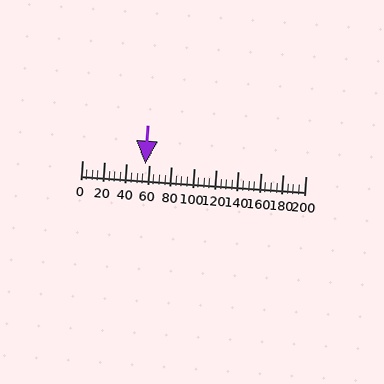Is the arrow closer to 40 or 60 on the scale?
The arrow is closer to 60.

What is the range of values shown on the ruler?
The ruler shows values from 0 to 200.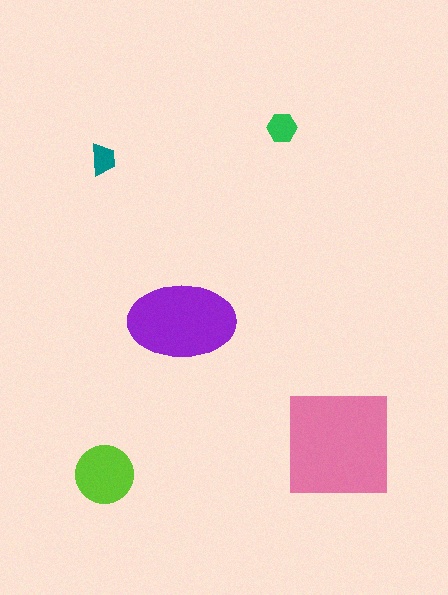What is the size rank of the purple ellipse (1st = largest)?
2nd.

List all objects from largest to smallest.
The pink square, the purple ellipse, the lime circle, the green hexagon, the teal trapezoid.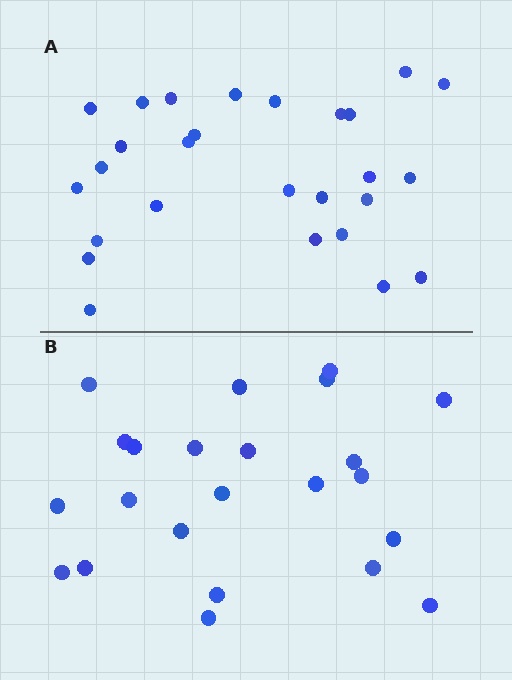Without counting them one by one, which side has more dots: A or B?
Region A (the top region) has more dots.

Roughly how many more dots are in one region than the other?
Region A has about 4 more dots than region B.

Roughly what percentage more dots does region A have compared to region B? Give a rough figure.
About 15% more.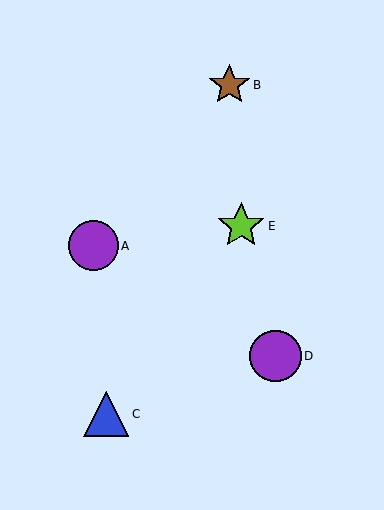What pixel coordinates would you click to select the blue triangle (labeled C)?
Click at (106, 414) to select the blue triangle C.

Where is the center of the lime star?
The center of the lime star is at (241, 226).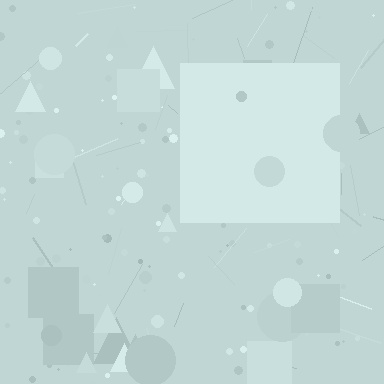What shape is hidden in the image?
A square is hidden in the image.